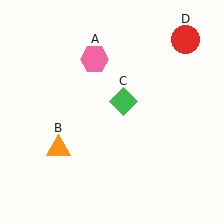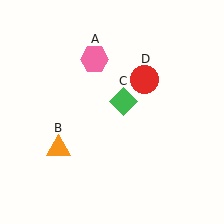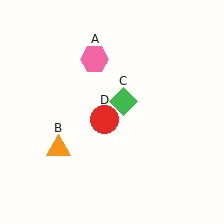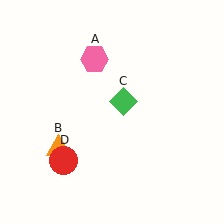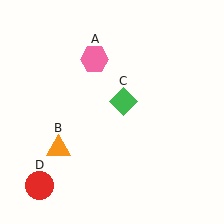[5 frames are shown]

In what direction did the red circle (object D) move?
The red circle (object D) moved down and to the left.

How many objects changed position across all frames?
1 object changed position: red circle (object D).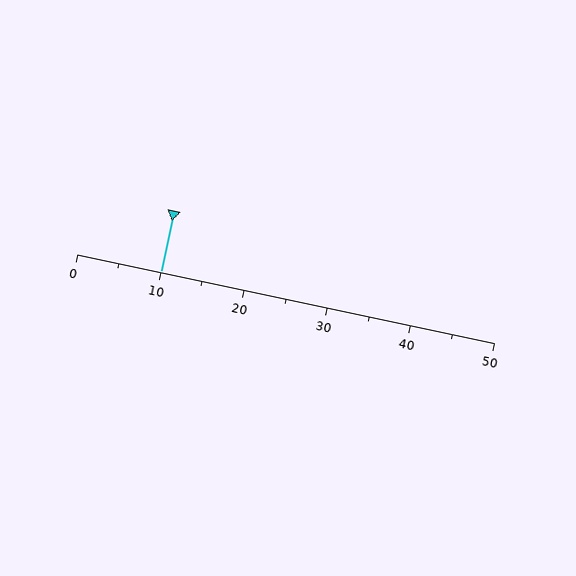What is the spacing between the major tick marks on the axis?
The major ticks are spaced 10 apart.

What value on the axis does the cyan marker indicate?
The marker indicates approximately 10.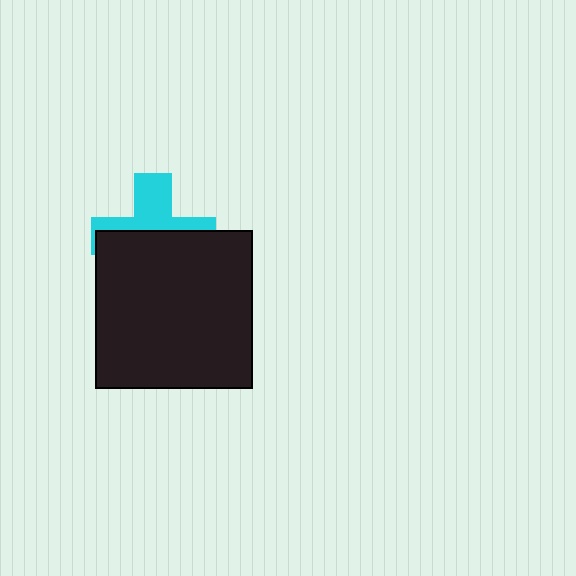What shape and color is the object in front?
The object in front is a black square.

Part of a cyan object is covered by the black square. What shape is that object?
It is a cross.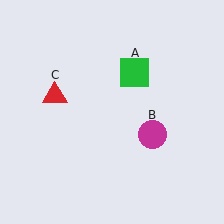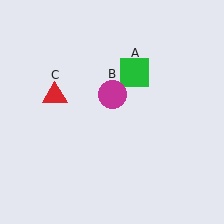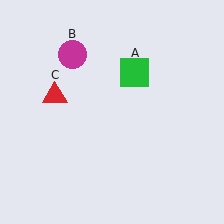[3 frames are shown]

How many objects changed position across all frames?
1 object changed position: magenta circle (object B).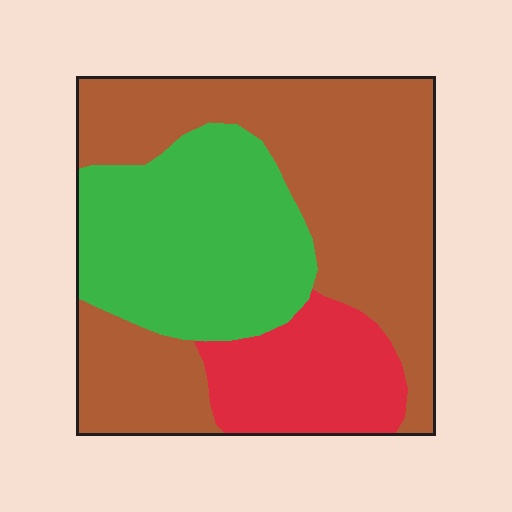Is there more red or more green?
Green.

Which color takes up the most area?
Brown, at roughly 50%.